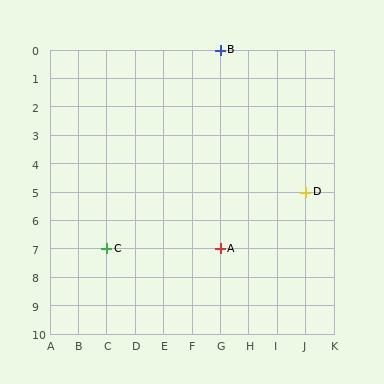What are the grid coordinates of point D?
Point D is at grid coordinates (J, 5).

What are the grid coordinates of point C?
Point C is at grid coordinates (C, 7).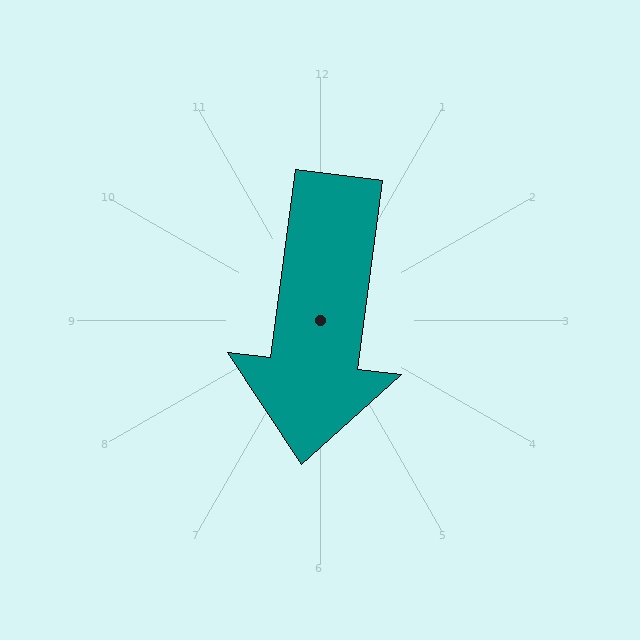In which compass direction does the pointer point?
South.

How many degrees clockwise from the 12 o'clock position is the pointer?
Approximately 187 degrees.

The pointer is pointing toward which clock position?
Roughly 6 o'clock.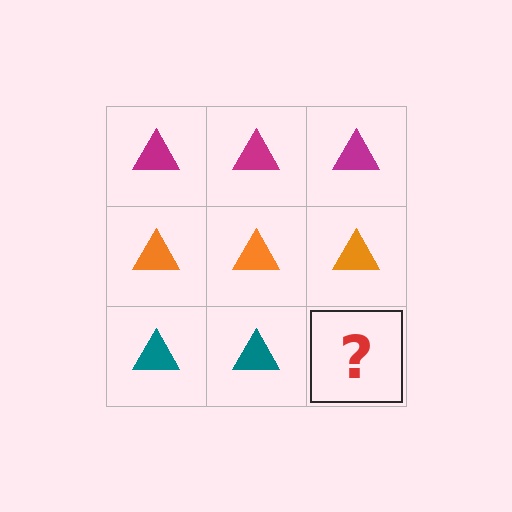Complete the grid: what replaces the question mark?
The question mark should be replaced with a teal triangle.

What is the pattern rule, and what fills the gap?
The rule is that each row has a consistent color. The gap should be filled with a teal triangle.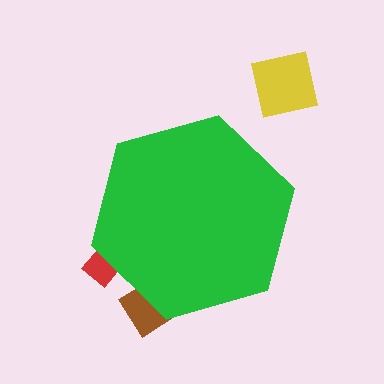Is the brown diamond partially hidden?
Yes, the brown diamond is partially hidden behind the green hexagon.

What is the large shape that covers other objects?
A green hexagon.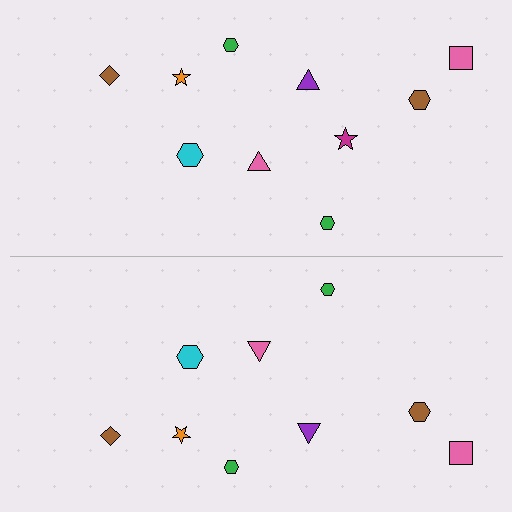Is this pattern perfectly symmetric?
No, the pattern is not perfectly symmetric. A magenta star is missing from the bottom side.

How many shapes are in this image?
There are 19 shapes in this image.